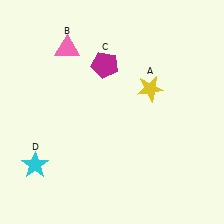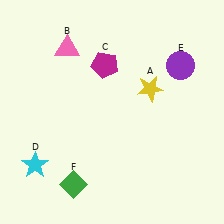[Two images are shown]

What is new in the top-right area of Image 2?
A purple circle (E) was added in the top-right area of Image 2.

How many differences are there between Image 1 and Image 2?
There are 2 differences between the two images.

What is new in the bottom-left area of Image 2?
A green diamond (F) was added in the bottom-left area of Image 2.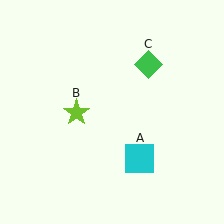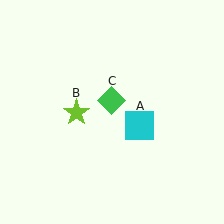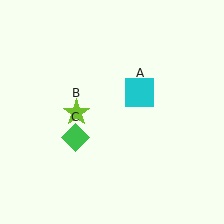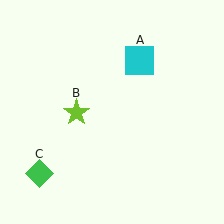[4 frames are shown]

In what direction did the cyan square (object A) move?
The cyan square (object A) moved up.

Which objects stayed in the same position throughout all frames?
Lime star (object B) remained stationary.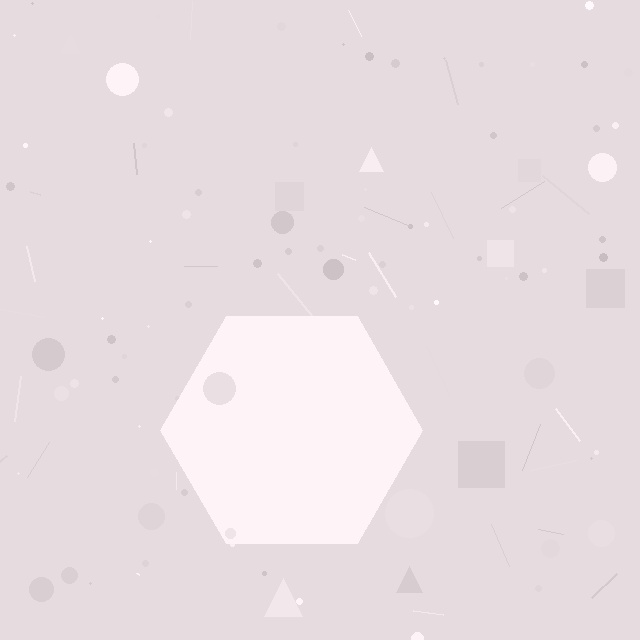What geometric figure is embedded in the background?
A hexagon is embedded in the background.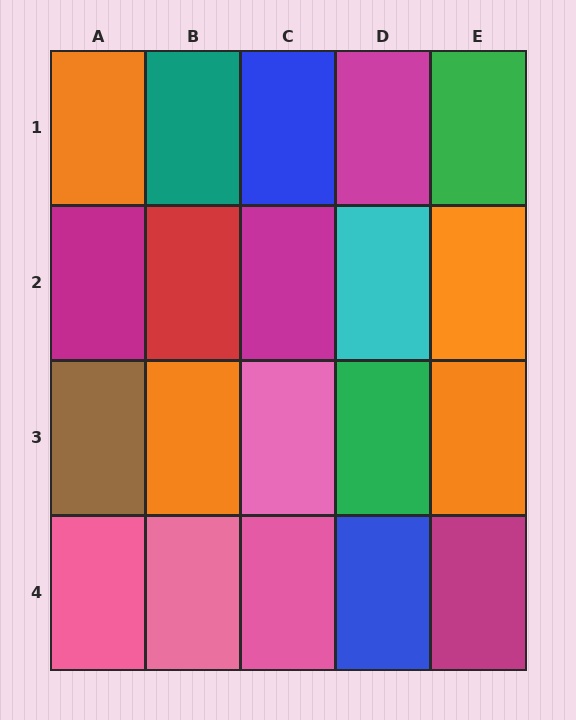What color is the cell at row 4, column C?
Pink.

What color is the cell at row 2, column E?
Orange.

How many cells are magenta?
4 cells are magenta.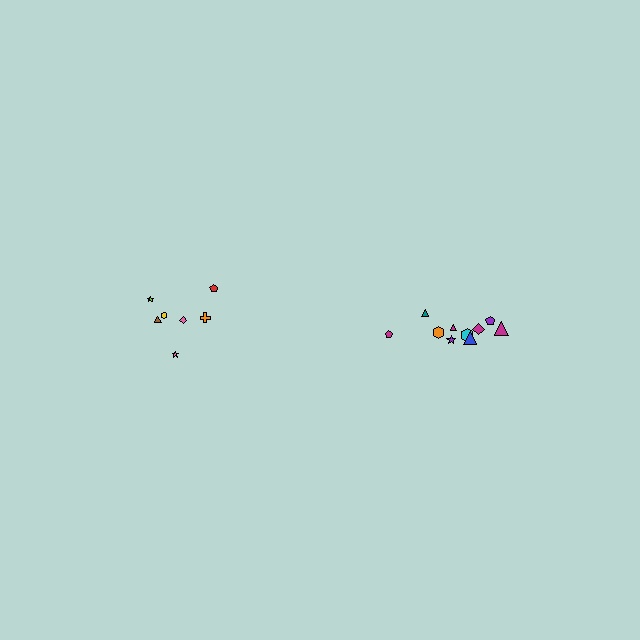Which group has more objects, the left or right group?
The right group.